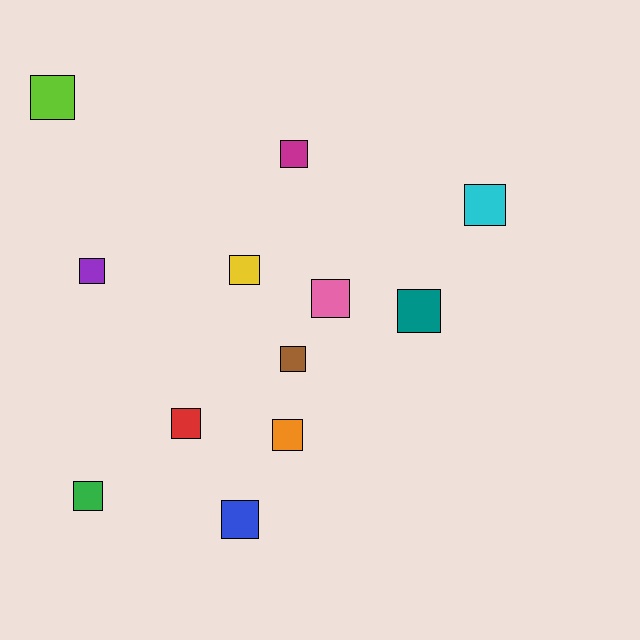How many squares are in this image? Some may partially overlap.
There are 12 squares.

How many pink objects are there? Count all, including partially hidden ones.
There is 1 pink object.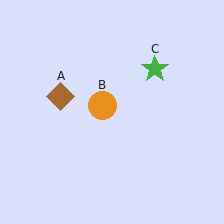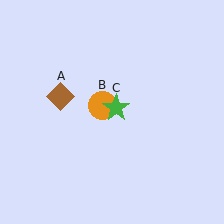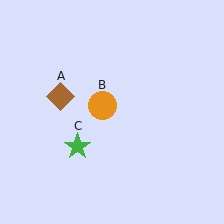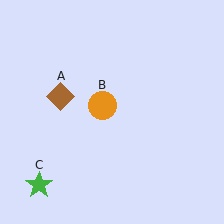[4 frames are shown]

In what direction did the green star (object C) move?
The green star (object C) moved down and to the left.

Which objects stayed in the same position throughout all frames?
Brown diamond (object A) and orange circle (object B) remained stationary.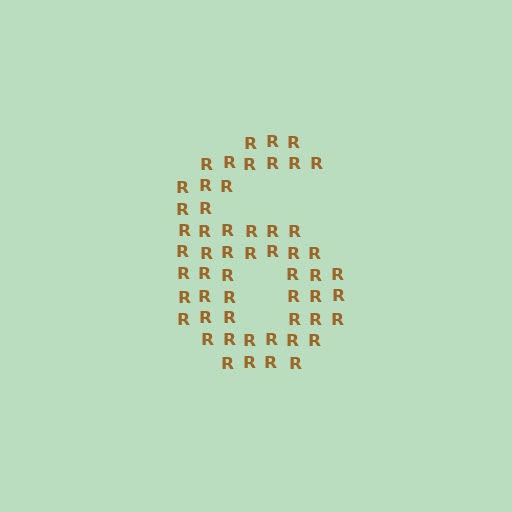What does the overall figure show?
The overall figure shows the digit 6.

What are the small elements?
The small elements are letter R's.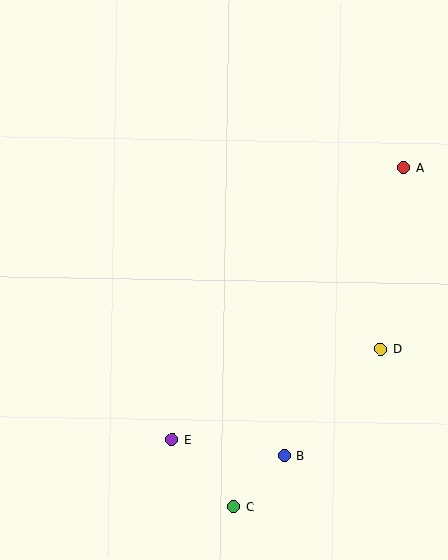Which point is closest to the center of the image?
Point E at (172, 440) is closest to the center.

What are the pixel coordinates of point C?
Point C is at (234, 507).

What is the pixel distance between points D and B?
The distance between D and B is 144 pixels.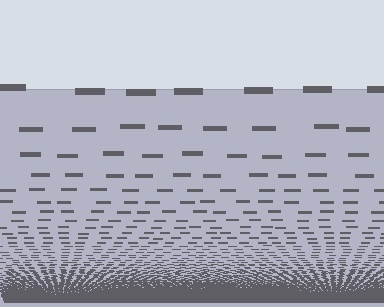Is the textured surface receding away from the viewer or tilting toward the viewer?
The surface appears to tilt toward the viewer. Texture elements get larger and sparser toward the top.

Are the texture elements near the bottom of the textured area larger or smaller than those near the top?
Smaller. The gradient is inverted — elements near the bottom are smaller and denser.